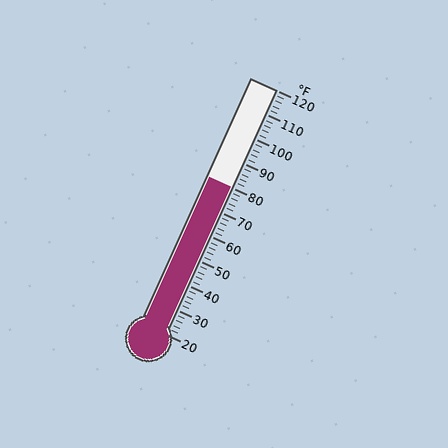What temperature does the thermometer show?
The thermometer shows approximately 80°F.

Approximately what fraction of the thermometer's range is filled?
The thermometer is filled to approximately 60% of its range.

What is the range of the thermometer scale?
The thermometer scale ranges from 20°F to 120°F.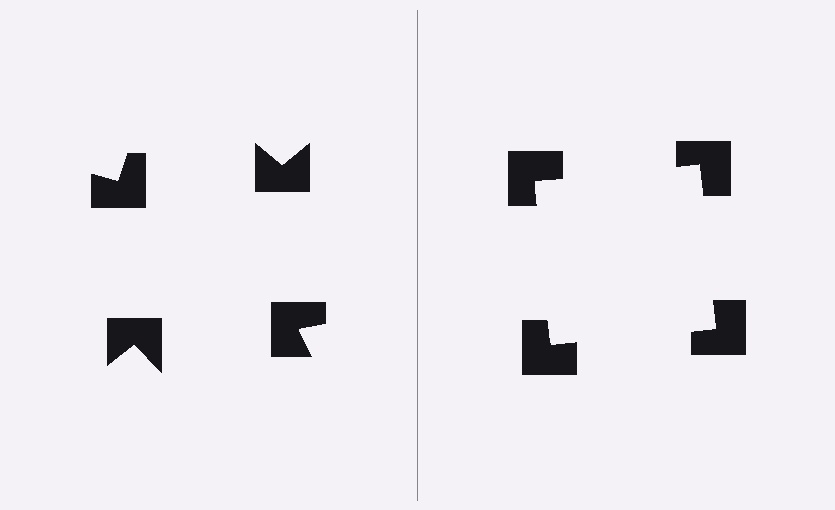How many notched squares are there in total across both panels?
8 — 4 on each side.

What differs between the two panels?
The notched squares are positioned identically on both sides; only the wedge orientations differ. On the right they align to a square; on the left they are misaligned.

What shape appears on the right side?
An illusory square.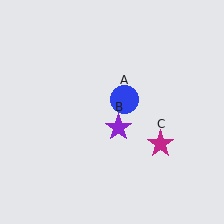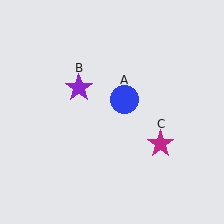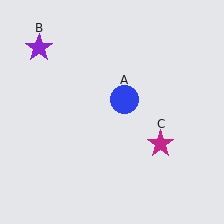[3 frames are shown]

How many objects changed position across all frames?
1 object changed position: purple star (object B).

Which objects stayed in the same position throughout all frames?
Blue circle (object A) and magenta star (object C) remained stationary.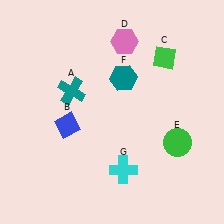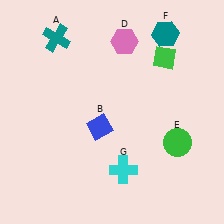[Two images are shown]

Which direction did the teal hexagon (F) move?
The teal hexagon (F) moved up.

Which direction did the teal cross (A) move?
The teal cross (A) moved up.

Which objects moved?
The objects that moved are: the teal cross (A), the blue diamond (B), the teal hexagon (F).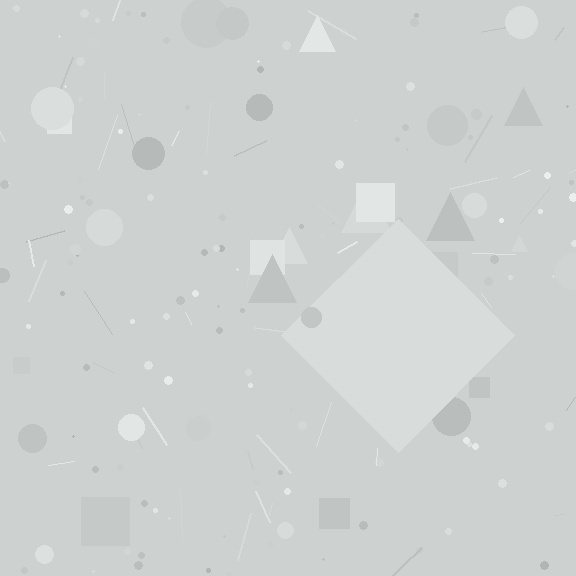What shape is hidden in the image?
A diamond is hidden in the image.